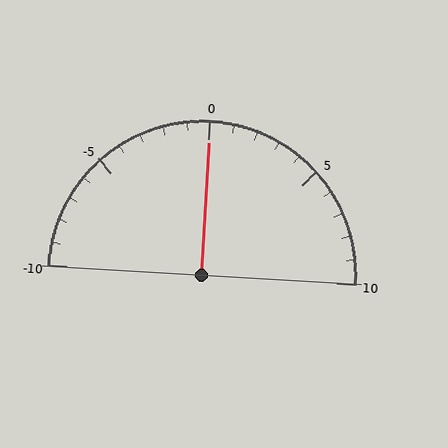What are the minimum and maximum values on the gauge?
The gauge ranges from -10 to 10.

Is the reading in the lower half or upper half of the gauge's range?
The reading is in the upper half of the range (-10 to 10).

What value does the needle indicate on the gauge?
The needle indicates approximately 0.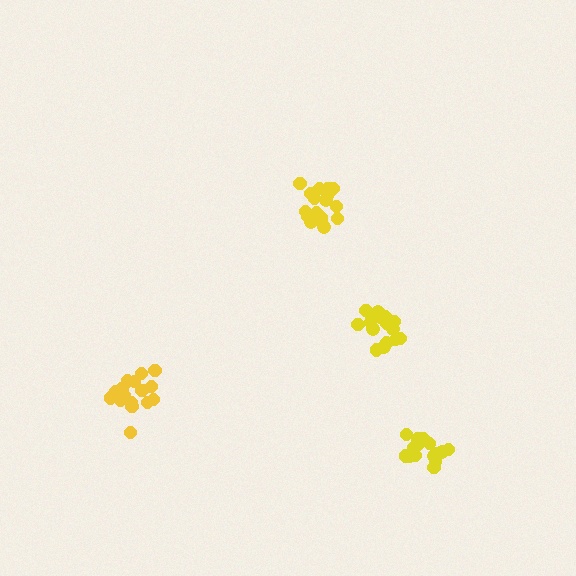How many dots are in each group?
Group 1: 19 dots, Group 2: 16 dots, Group 3: 17 dots, Group 4: 18 dots (70 total).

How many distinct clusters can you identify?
There are 4 distinct clusters.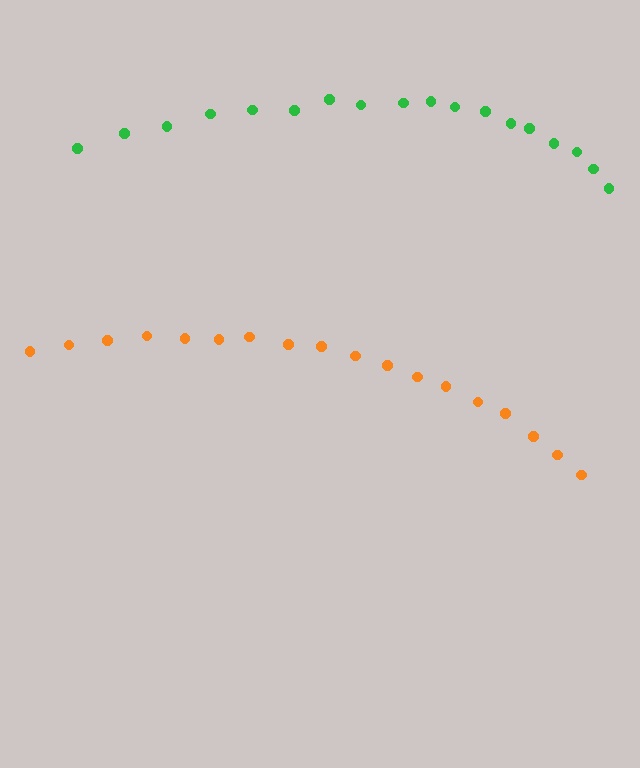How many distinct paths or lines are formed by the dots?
There are 2 distinct paths.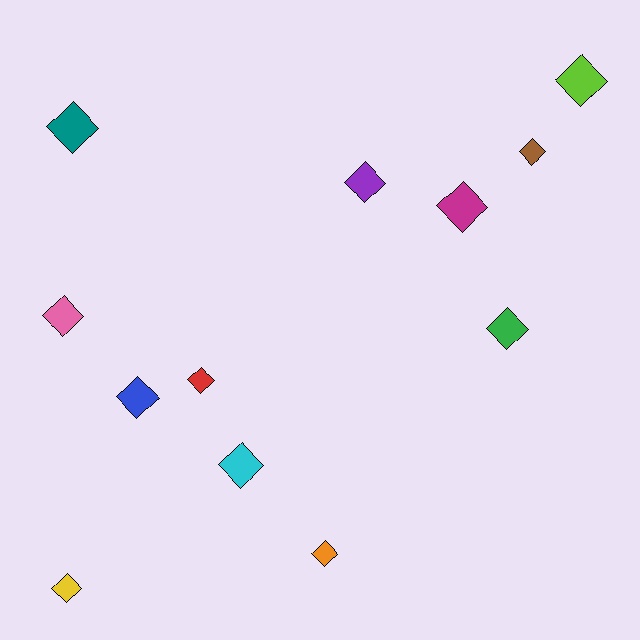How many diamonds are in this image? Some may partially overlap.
There are 12 diamonds.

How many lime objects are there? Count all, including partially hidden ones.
There is 1 lime object.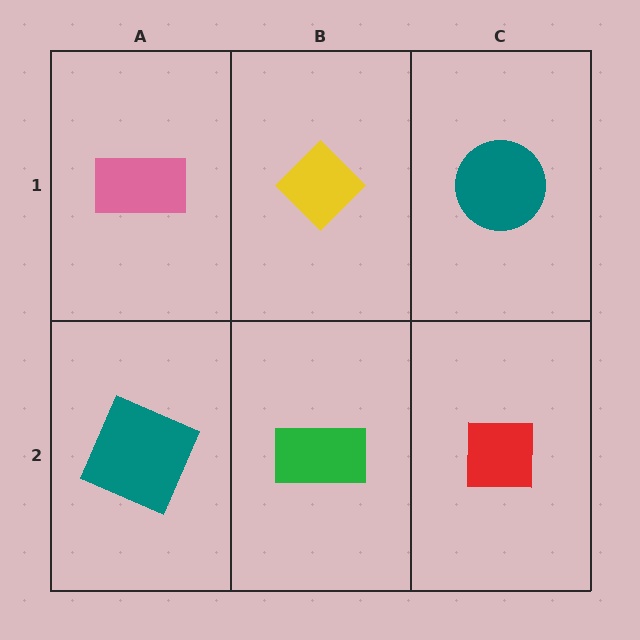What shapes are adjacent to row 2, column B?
A yellow diamond (row 1, column B), a teal square (row 2, column A), a red square (row 2, column C).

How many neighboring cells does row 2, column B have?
3.